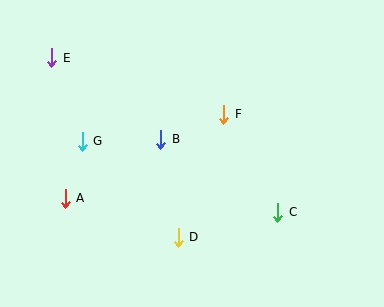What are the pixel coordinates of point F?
Point F is at (224, 114).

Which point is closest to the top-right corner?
Point F is closest to the top-right corner.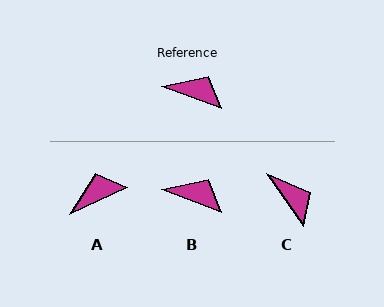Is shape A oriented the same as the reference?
No, it is off by about 45 degrees.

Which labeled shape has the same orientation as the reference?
B.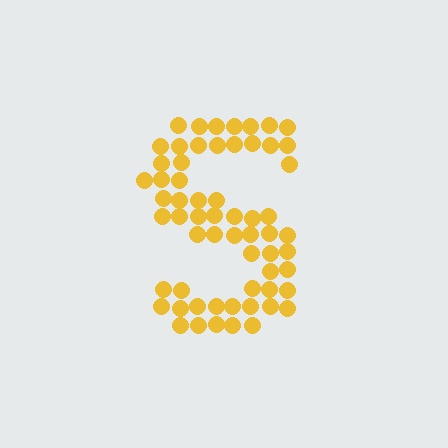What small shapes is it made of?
It is made of small circles.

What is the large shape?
The large shape is the letter S.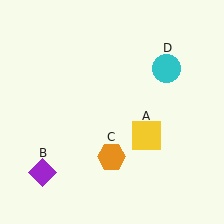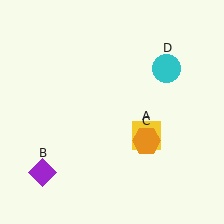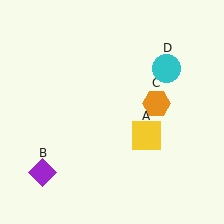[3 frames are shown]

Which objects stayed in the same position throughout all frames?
Yellow square (object A) and purple diamond (object B) and cyan circle (object D) remained stationary.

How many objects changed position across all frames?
1 object changed position: orange hexagon (object C).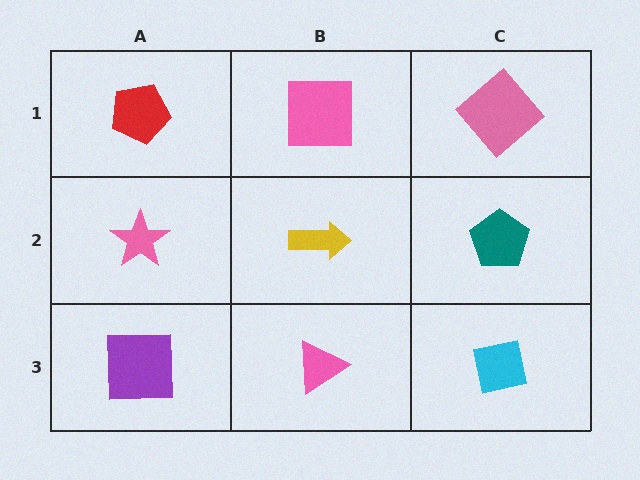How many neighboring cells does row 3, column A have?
2.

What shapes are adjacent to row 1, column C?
A teal pentagon (row 2, column C), a pink square (row 1, column B).